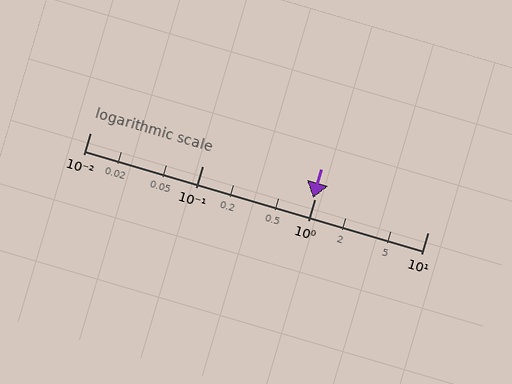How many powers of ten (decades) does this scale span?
The scale spans 3 decades, from 0.01 to 10.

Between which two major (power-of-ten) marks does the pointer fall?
The pointer is between 0.1 and 1.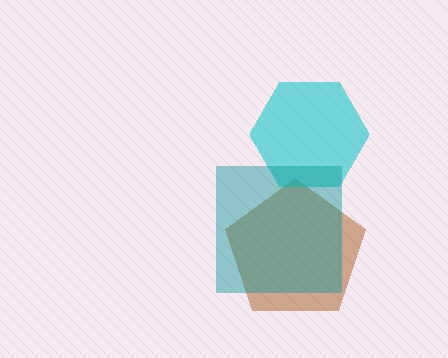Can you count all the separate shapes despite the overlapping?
Yes, there are 3 separate shapes.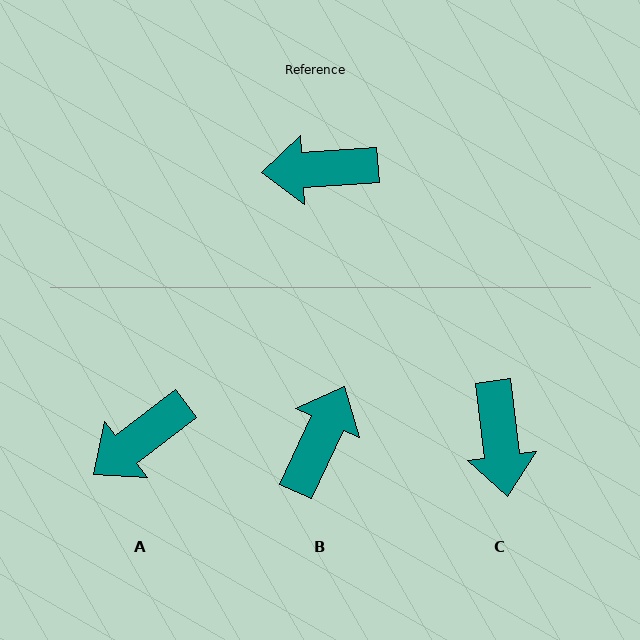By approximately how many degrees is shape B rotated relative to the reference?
Approximately 119 degrees clockwise.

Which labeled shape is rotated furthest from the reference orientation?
B, about 119 degrees away.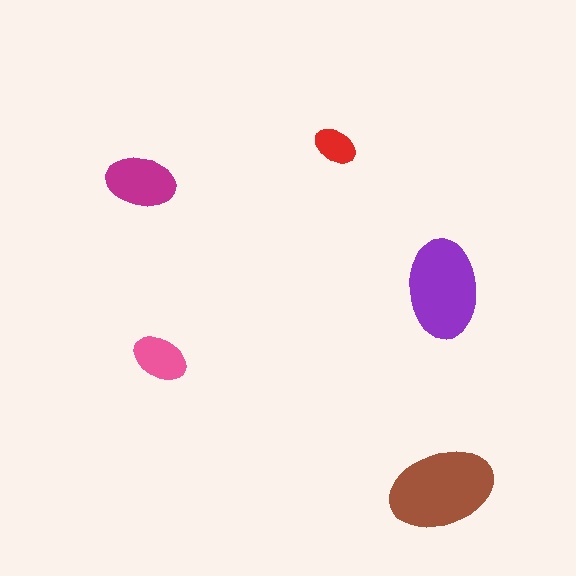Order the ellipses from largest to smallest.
the brown one, the purple one, the magenta one, the pink one, the red one.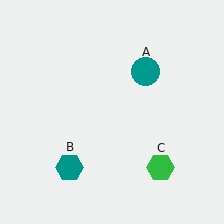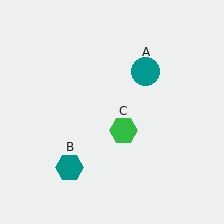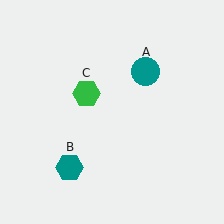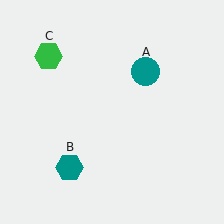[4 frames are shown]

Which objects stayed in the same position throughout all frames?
Teal circle (object A) and teal hexagon (object B) remained stationary.